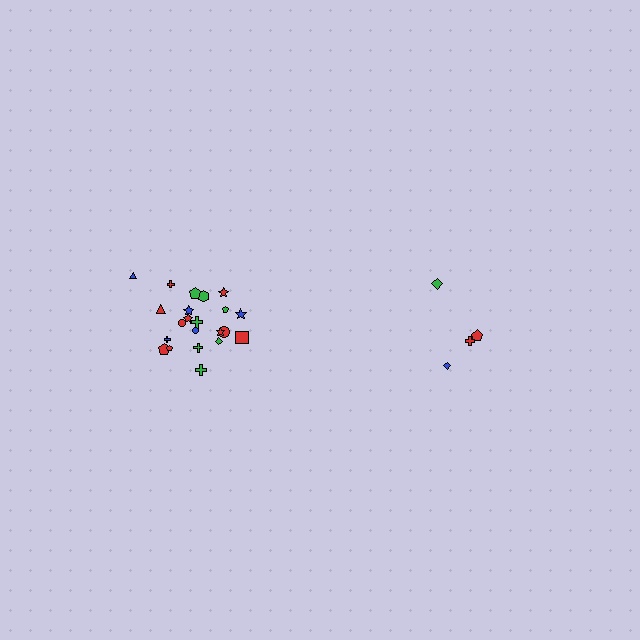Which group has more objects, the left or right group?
The left group.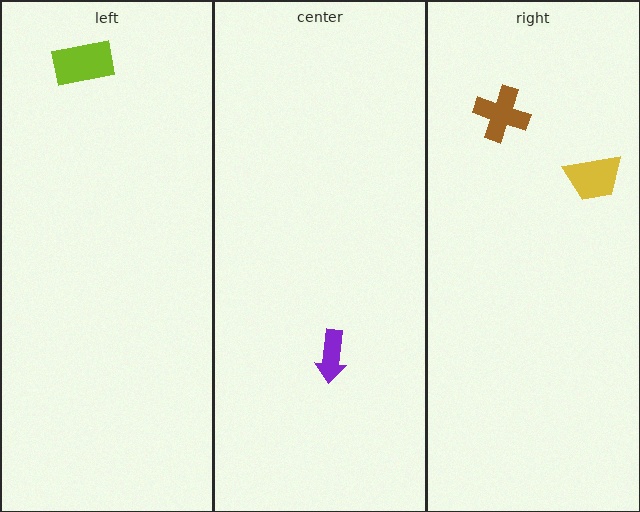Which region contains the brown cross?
The right region.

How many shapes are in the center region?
1.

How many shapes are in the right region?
2.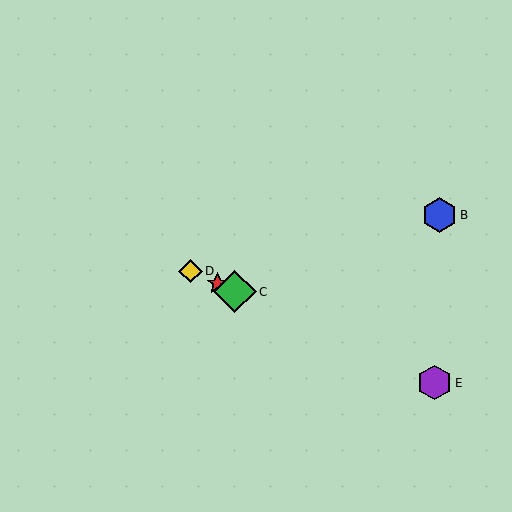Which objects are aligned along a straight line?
Objects A, C, D, E are aligned along a straight line.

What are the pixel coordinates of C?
Object C is at (235, 292).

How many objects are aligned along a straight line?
4 objects (A, C, D, E) are aligned along a straight line.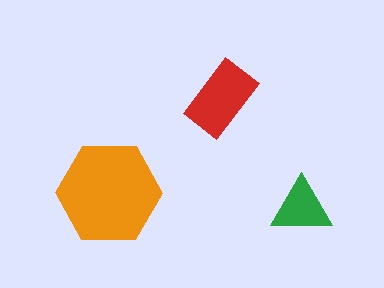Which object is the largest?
The orange hexagon.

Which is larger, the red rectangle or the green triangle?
The red rectangle.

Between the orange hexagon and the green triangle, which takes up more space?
The orange hexagon.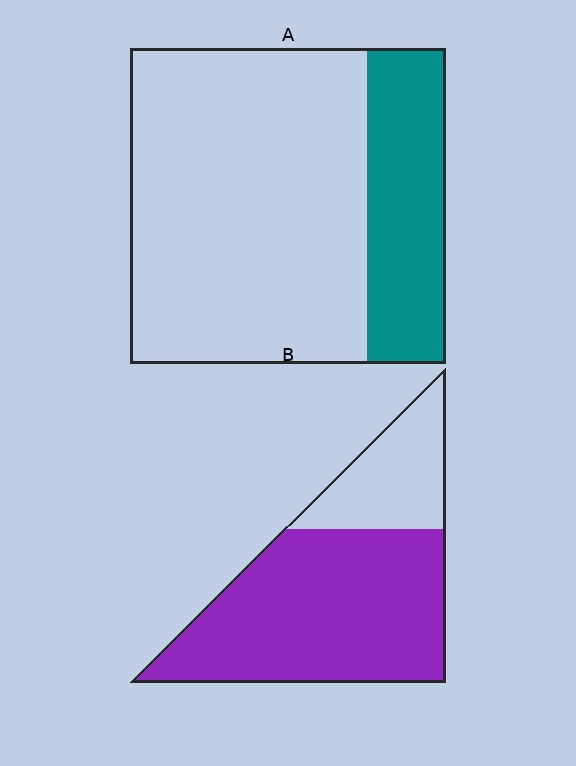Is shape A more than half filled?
No.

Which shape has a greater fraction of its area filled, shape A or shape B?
Shape B.